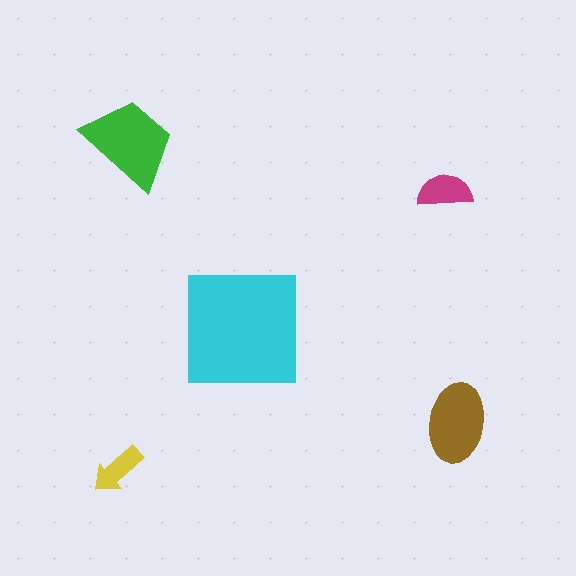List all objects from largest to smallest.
The cyan square, the green trapezoid, the brown ellipse, the magenta semicircle, the yellow arrow.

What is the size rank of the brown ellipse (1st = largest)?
3rd.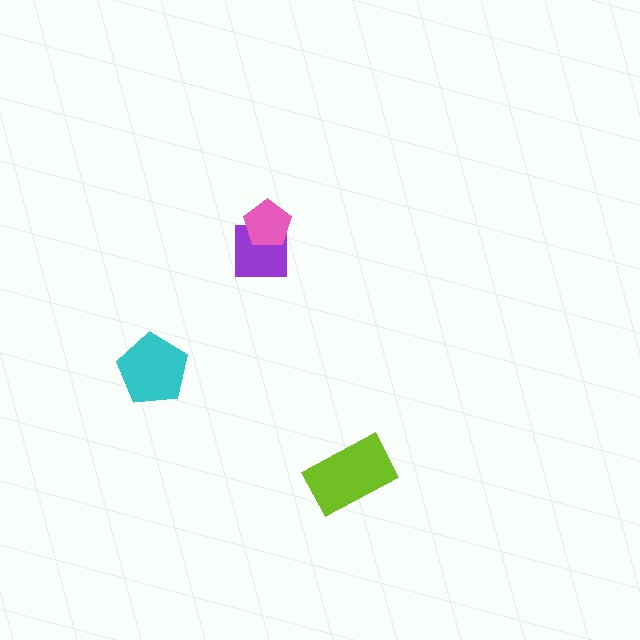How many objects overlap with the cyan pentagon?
0 objects overlap with the cyan pentagon.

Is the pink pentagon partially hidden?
No, no other shape covers it.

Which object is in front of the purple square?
The pink pentagon is in front of the purple square.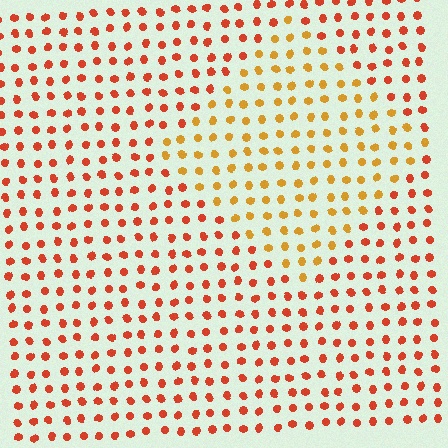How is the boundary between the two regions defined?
The boundary is defined purely by a slight shift in hue (about 32 degrees). Spacing, size, and orientation are identical on both sides.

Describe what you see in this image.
The image is filled with small red elements in a uniform arrangement. A diamond-shaped region is visible where the elements are tinted to a slightly different hue, forming a subtle color boundary.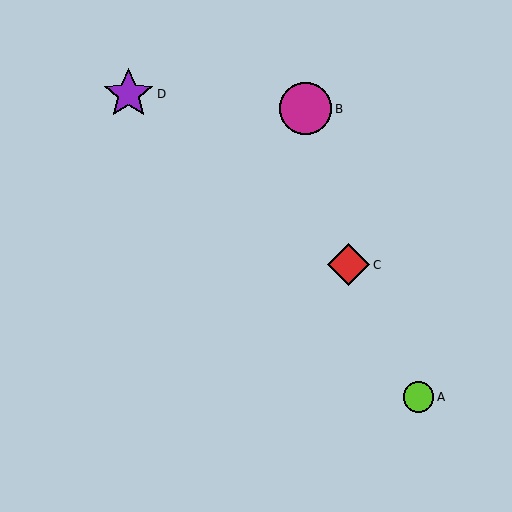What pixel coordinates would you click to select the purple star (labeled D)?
Click at (129, 94) to select the purple star D.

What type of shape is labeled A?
Shape A is a lime circle.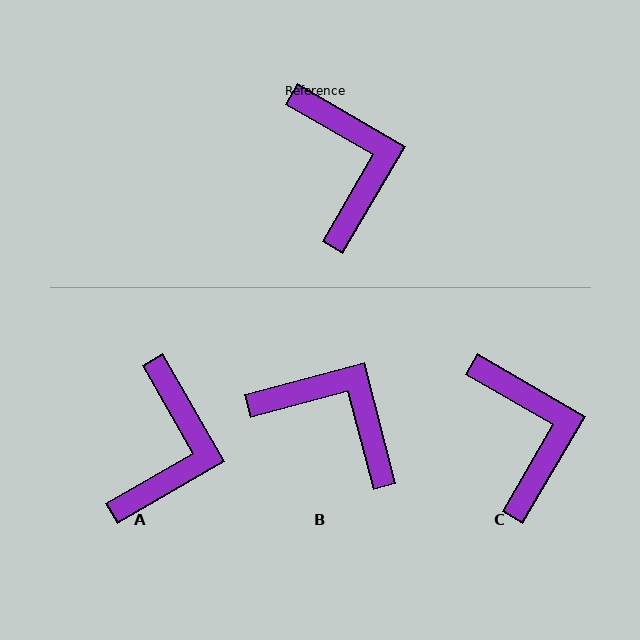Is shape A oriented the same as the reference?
No, it is off by about 30 degrees.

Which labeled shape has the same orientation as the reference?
C.